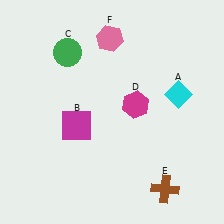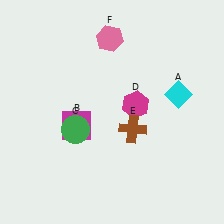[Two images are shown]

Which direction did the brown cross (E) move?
The brown cross (E) moved up.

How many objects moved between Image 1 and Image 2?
2 objects moved between the two images.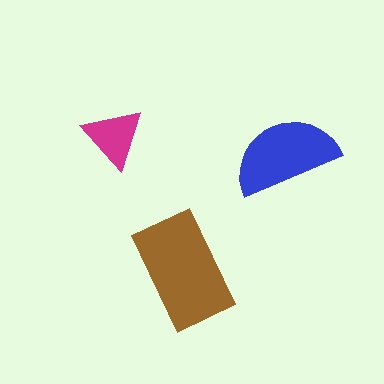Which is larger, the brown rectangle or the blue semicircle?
The brown rectangle.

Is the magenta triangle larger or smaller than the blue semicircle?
Smaller.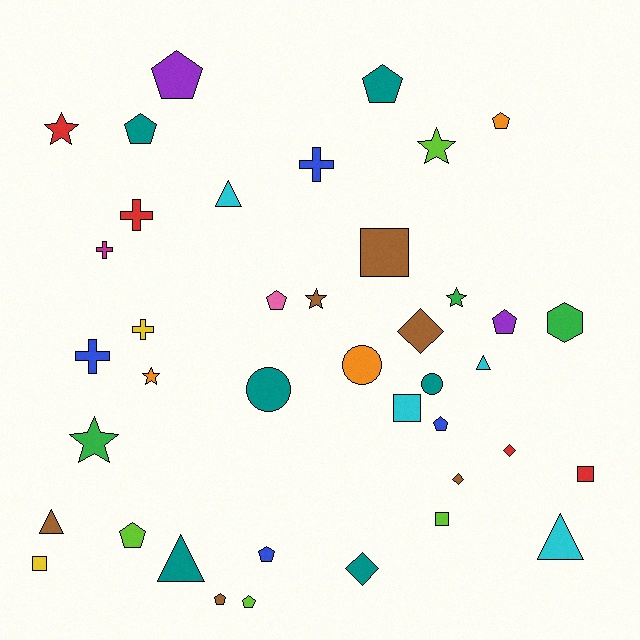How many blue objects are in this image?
There are 4 blue objects.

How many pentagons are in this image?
There are 11 pentagons.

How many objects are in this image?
There are 40 objects.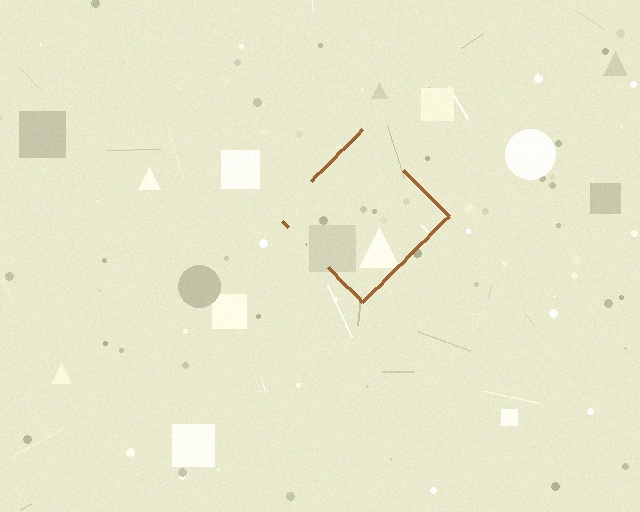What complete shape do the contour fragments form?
The contour fragments form a diamond.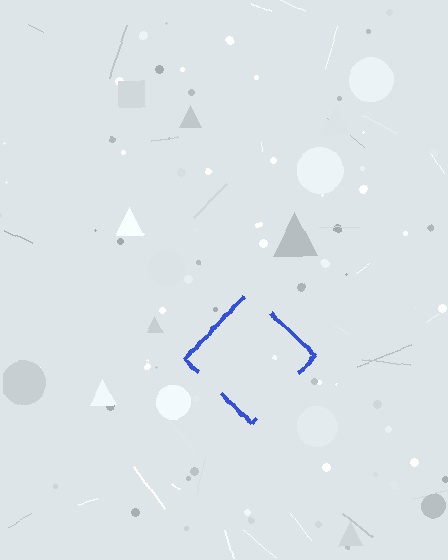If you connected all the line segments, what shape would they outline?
They would outline a diamond.